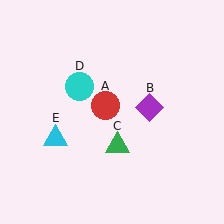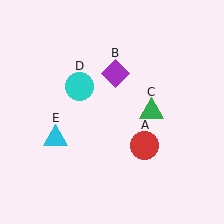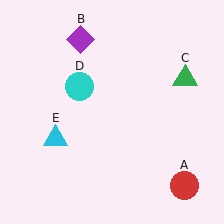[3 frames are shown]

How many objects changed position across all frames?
3 objects changed position: red circle (object A), purple diamond (object B), green triangle (object C).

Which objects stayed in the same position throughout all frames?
Cyan circle (object D) and cyan triangle (object E) remained stationary.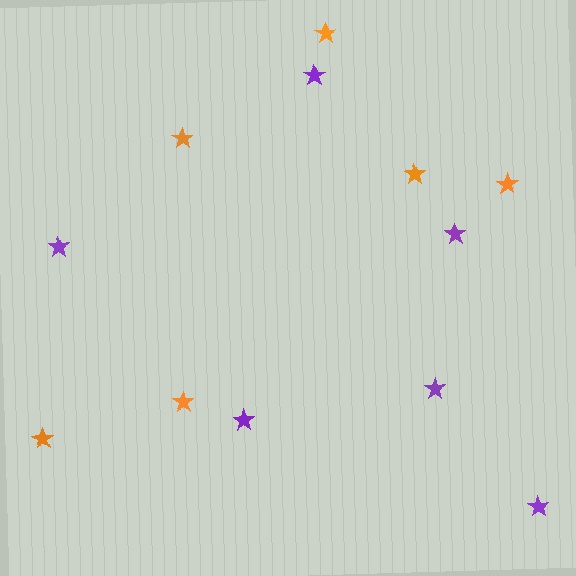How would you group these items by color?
There are 2 groups: one group of purple stars (6) and one group of orange stars (6).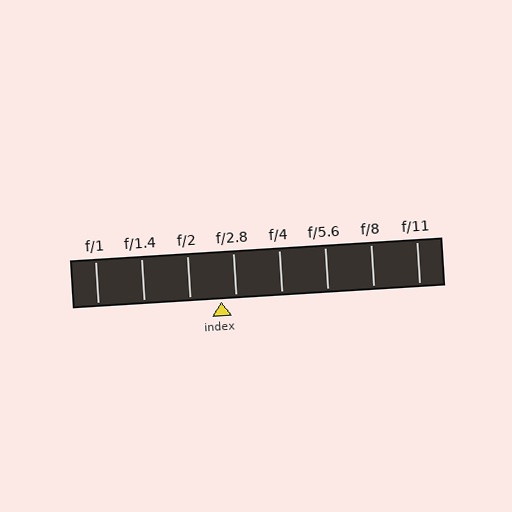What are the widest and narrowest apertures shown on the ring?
The widest aperture shown is f/1 and the narrowest is f/11.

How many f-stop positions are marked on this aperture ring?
There are 8 f-stop positions marked.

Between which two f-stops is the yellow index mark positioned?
The index mark is between f/2 and f/2.8.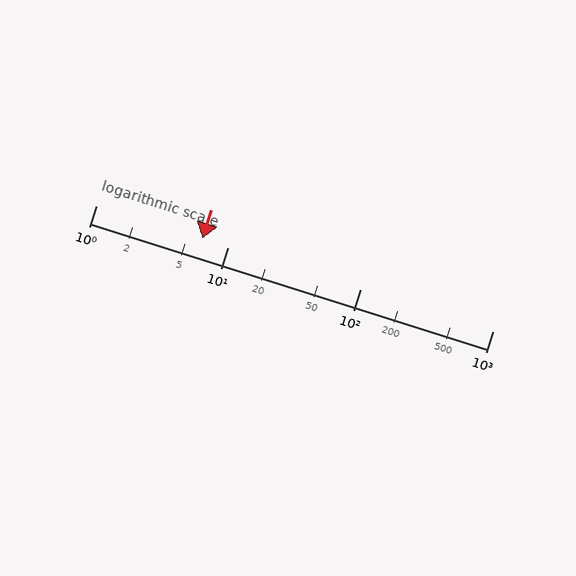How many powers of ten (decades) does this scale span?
The scale spans 3 decades, from 1 to 1000.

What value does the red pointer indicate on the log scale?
The pointer indicates approximately 6.4.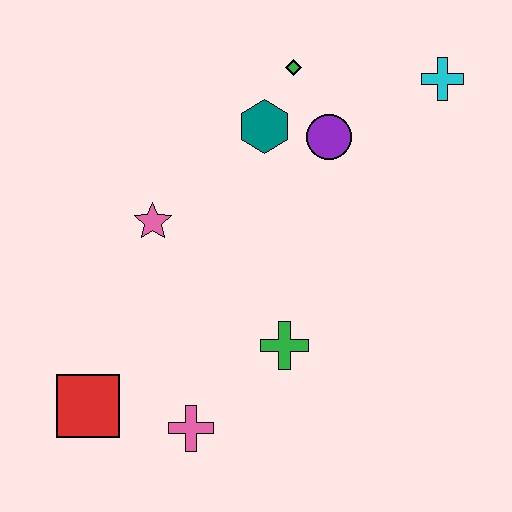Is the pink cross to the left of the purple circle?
Yes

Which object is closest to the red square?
The pink cross is closest to the red square.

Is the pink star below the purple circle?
Yes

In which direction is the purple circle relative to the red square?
The purple circle is above the red square.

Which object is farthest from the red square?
The cyan cross is farthest from the red square.